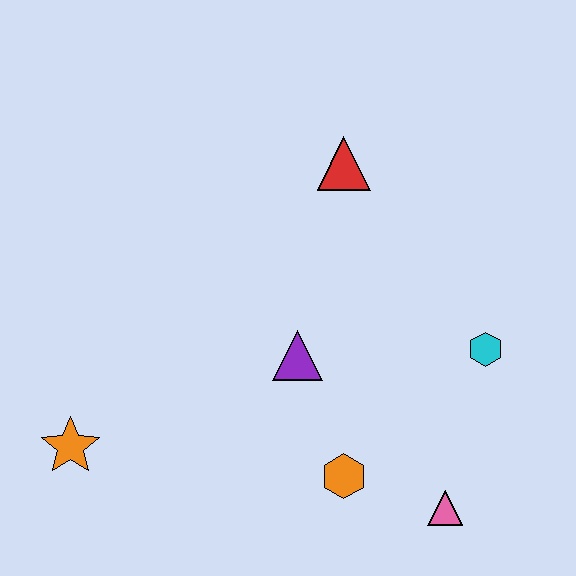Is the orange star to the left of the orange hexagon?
Yes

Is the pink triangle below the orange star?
Yes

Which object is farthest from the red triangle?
The orange star is farthest from the red triangle.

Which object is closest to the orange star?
The purple triangle is closest to the orange star.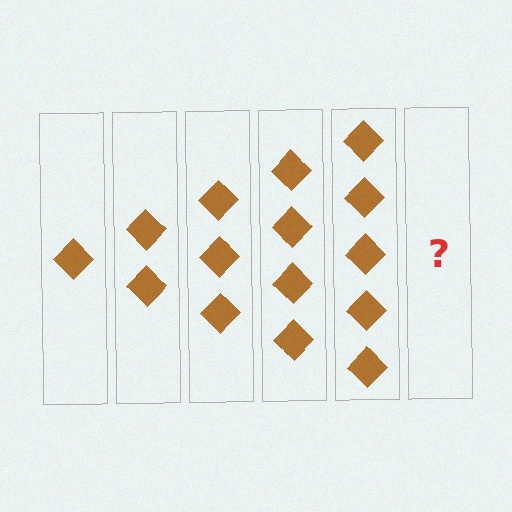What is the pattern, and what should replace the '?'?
The pattern is that each step adds one more diamond. The '?' should be 6 diamonds.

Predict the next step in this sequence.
The next step is 6 diamonds.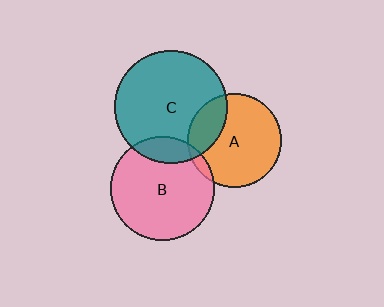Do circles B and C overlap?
Yes.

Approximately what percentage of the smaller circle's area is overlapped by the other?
Approximately 15%.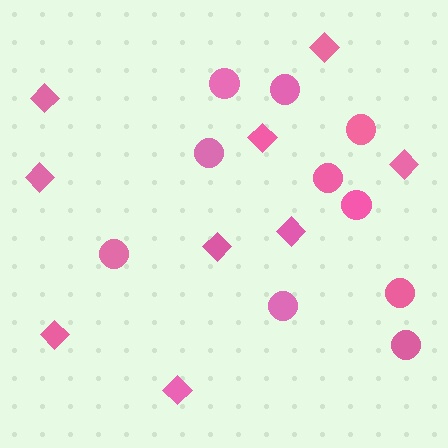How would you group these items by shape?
There are 2 groups: one group of diamonds (9) and one group of circles (10).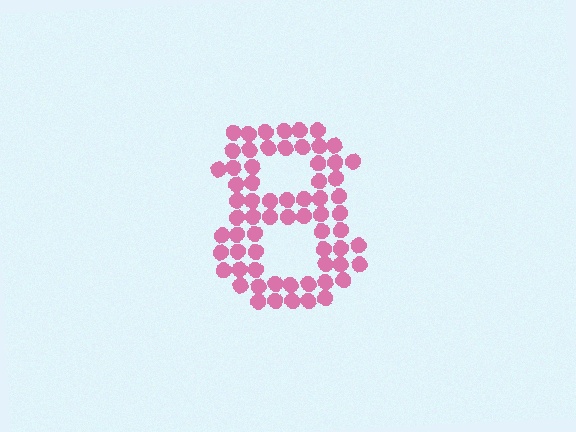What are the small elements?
The small elements are circles.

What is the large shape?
The large shape is the digit 8.